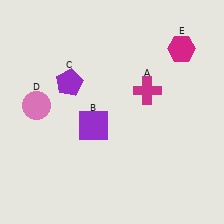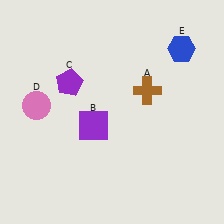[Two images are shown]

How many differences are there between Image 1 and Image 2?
There are 2 differences between the two images.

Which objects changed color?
A changed from magenta to brown. E changed from magenta to blue.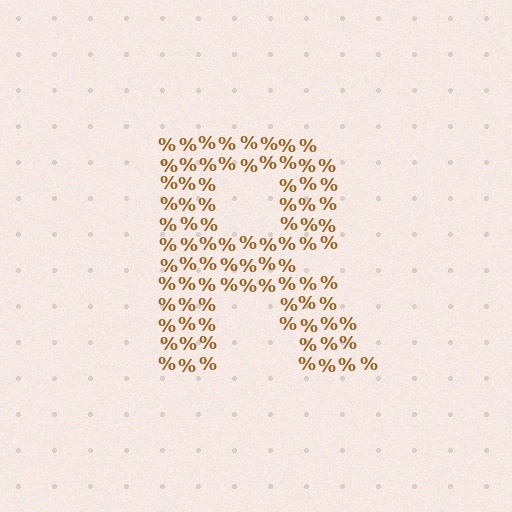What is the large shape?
The large shape is the letter R.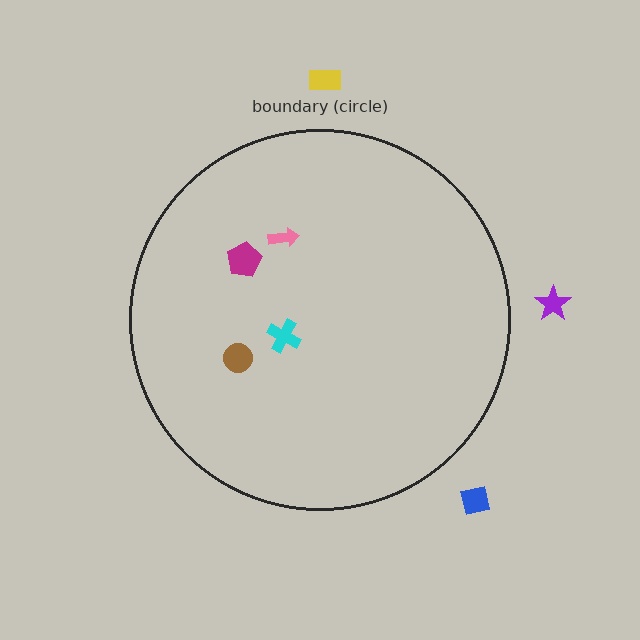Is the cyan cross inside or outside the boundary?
Inside.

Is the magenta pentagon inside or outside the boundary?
Inside.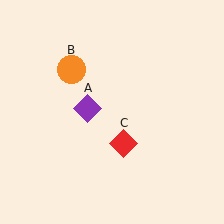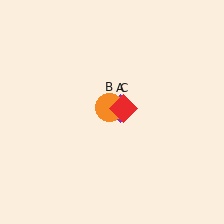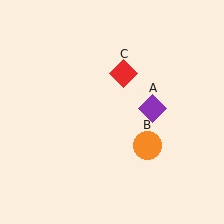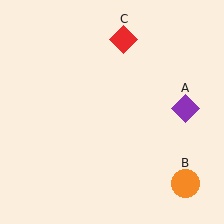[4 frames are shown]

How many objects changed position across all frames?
3 objects changed position: purple diamond (object A), orange circle (object B), red diamond (object C).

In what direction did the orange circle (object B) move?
The orange circle (object B) moved down and to the right.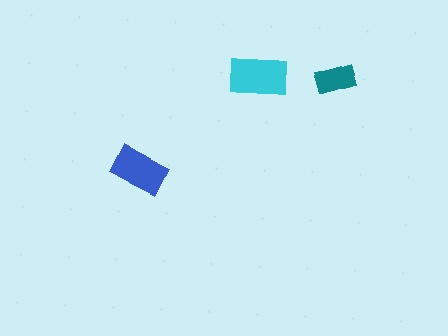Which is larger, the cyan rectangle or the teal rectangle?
The cyan one.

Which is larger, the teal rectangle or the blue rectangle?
The blue one.